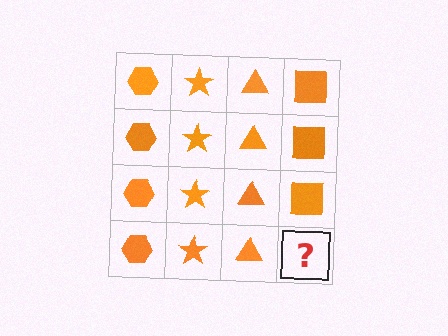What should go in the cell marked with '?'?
The missing cell should contain an orange square.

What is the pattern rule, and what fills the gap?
The rule is that each column has a consistent shape. The gap should be filled with an orange square.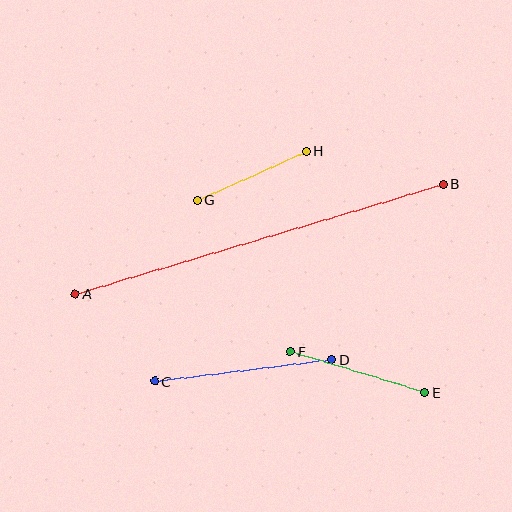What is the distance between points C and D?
The distance is approximately 179 pixels.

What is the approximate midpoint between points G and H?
The midpoint is at approximately (251, 175) pixels.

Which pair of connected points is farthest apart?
Points A and B are farthest apart.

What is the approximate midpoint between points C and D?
The midpoint is at approximately (243, 370) pixels.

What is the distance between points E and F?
The distance is approximately 141 pixels.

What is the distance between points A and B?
The distance is approximately 384 pixels.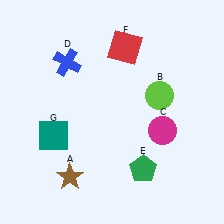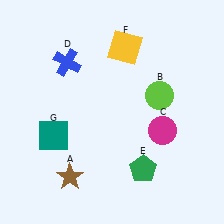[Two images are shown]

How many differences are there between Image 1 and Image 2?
There is 1 difference between the two images.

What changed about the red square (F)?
In Image 1, F is red. In Image 2, it changed to yellow.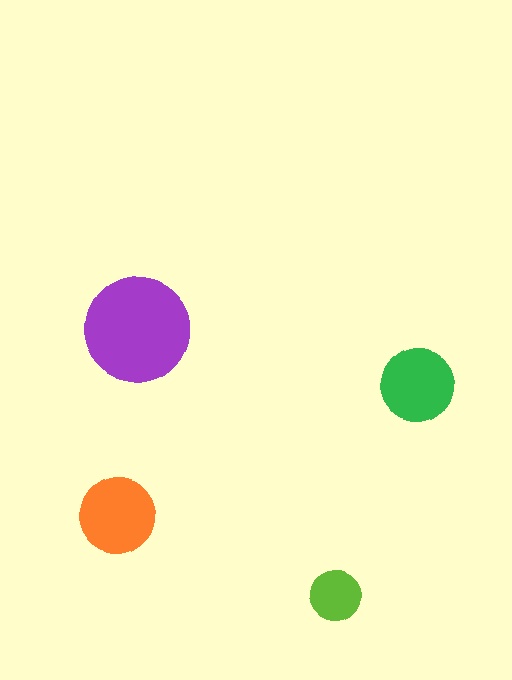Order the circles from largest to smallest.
the purple one, the orange one, the green one, the lime one.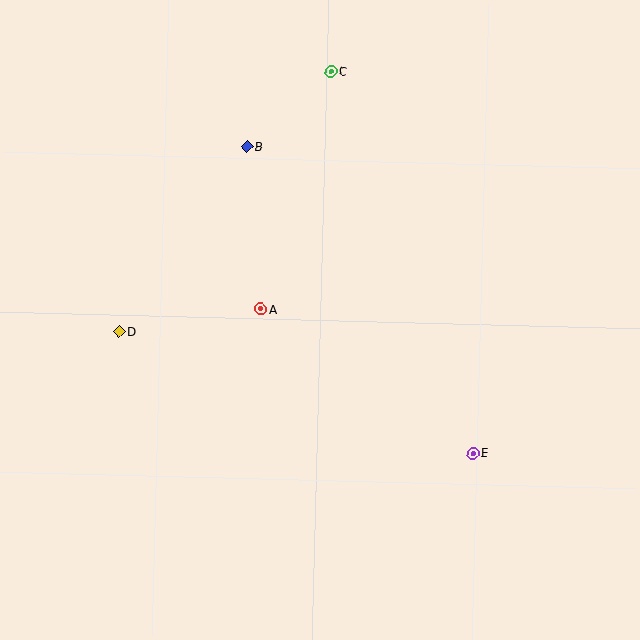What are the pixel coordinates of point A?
Point A is at (261, 309).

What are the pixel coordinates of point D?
Point D is at (119, 332).